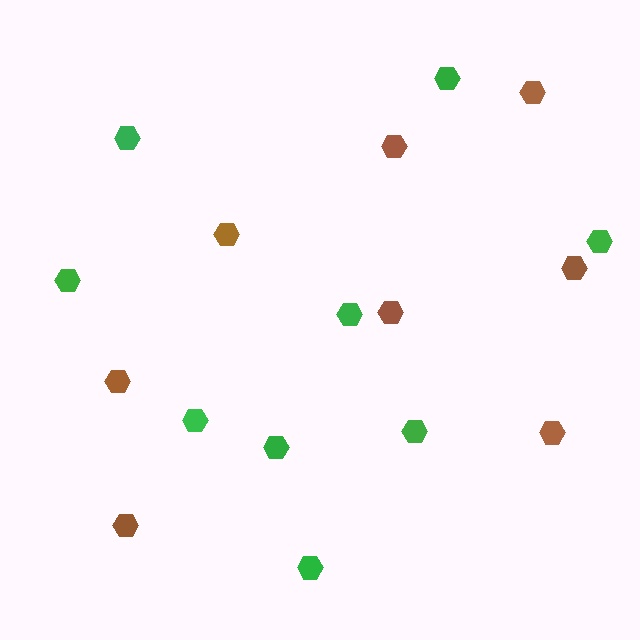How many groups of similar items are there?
There are 2 groups: one group of brown hexagons (8) and one group of green hexagons (9).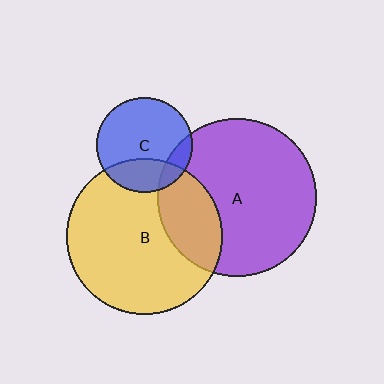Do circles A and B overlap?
Yes.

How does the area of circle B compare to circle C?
Approximately 2.7 times.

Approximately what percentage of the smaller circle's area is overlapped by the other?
Approximately 25%.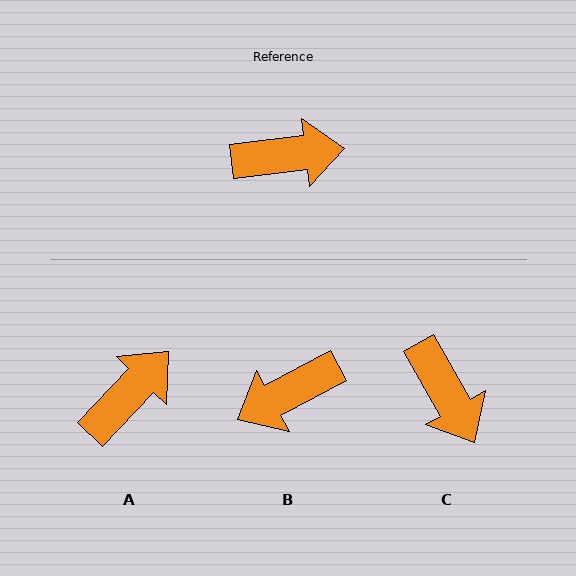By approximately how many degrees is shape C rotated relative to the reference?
Approximately 67 degrees clockwise.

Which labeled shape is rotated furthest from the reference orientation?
B, about 158 degrees away.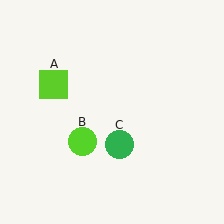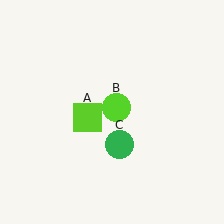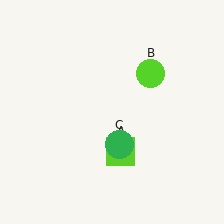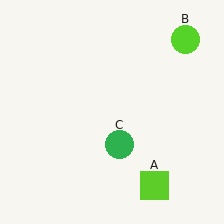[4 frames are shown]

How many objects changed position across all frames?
2 objects changed position: lime square (object A), lime circle (object B).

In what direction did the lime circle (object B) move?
The lime circle (object B) moved up and to the right.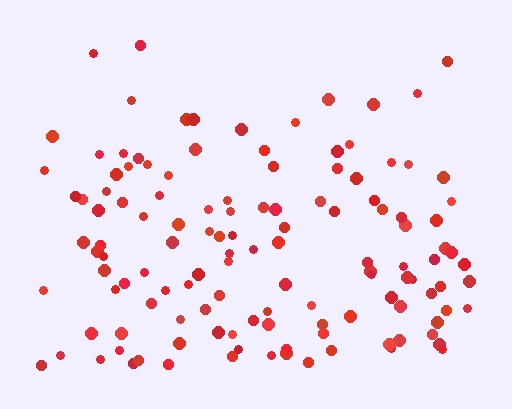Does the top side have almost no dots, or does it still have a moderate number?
Still a moderate number, just noticeably fewer than the bottom.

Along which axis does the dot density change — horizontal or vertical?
Vertical.